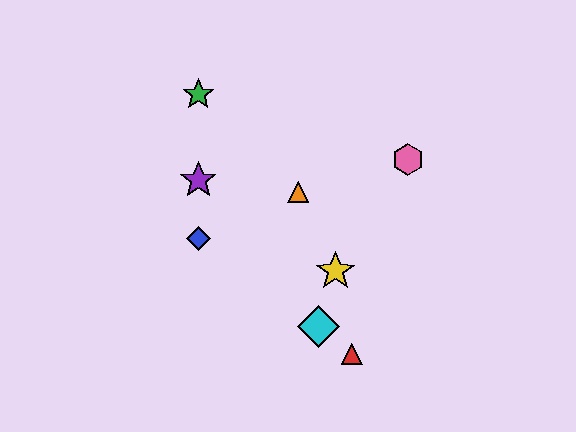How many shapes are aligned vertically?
3 shapes (the blue diamond, the green star, the purple star) are aligned vertically.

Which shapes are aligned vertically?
The blue diamond, the green star, the purple star are aligned vertically.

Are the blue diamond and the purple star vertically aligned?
Yes, both are at x≈198.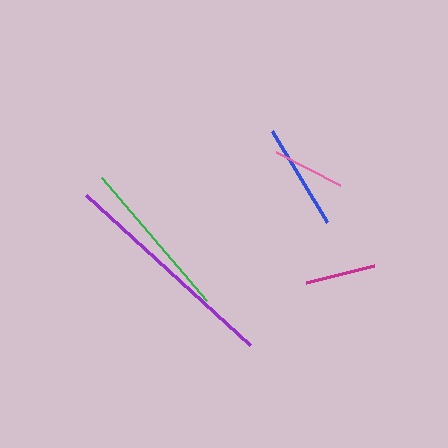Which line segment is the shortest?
The magenta line is the shortest at approximately 70 pixels.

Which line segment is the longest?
The purple line is the longest at approximately 223 pixels.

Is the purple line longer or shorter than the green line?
The purple line is longer than the green line.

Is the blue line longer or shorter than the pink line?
The blue line is longer than the pink line.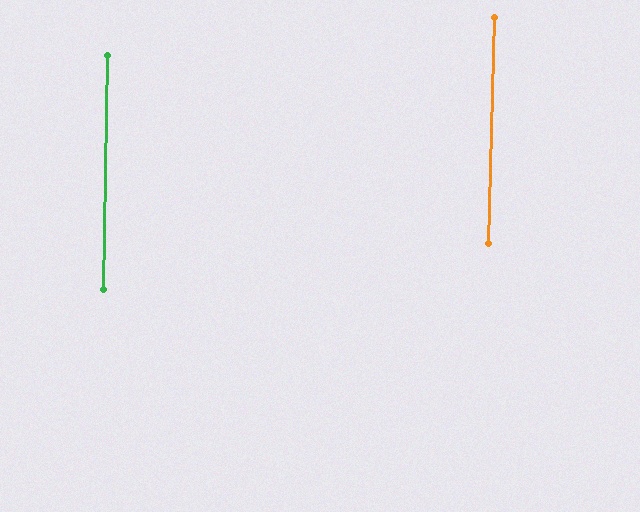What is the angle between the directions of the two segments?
Approximately 0 degrees.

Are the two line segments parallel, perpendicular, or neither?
Parallel — their directions differ by only 0.5°.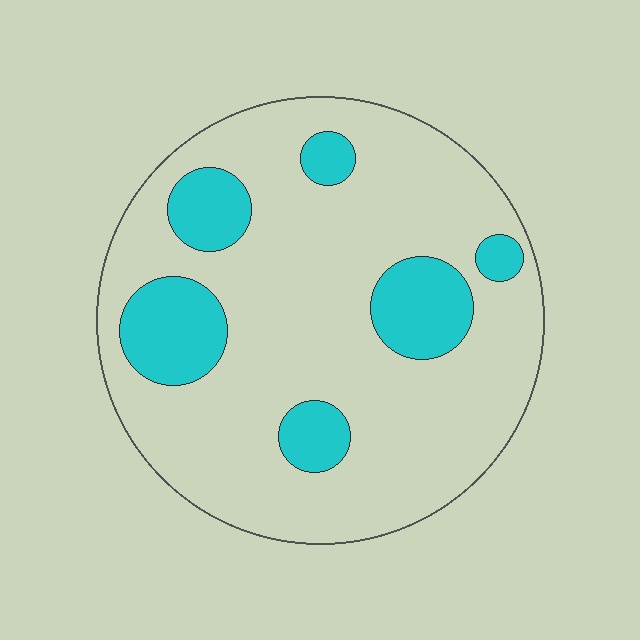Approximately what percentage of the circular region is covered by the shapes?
Approximately 20%.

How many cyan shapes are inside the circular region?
6.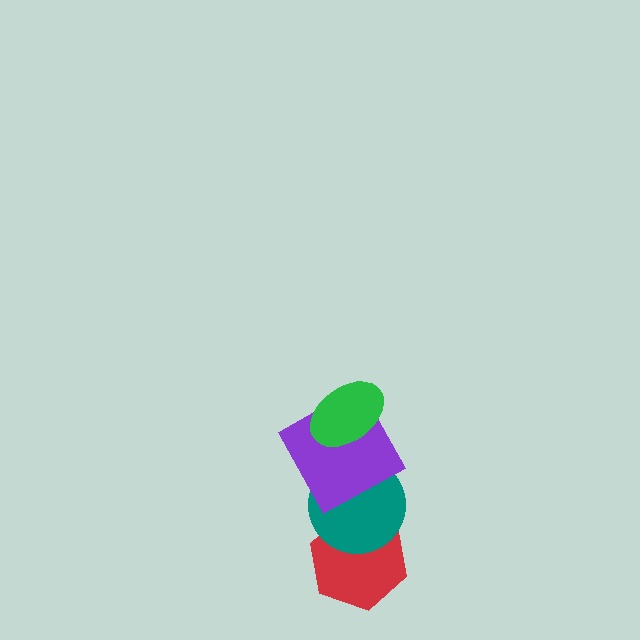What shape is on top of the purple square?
The green ellipse is on top of the purple square.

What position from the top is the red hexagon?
The red hexagon is 4th from the top.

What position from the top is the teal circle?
The teal circle is 3rd from the top.